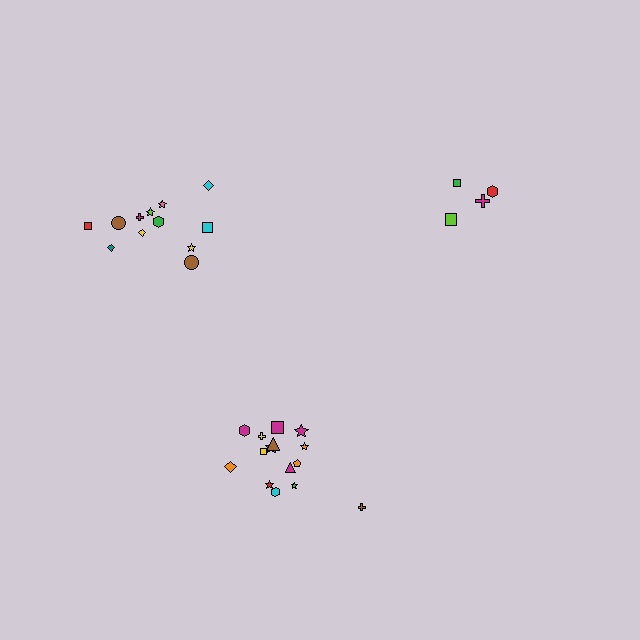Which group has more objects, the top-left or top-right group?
The top-left group.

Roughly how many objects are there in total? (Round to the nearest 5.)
Roughly 30 objects in total.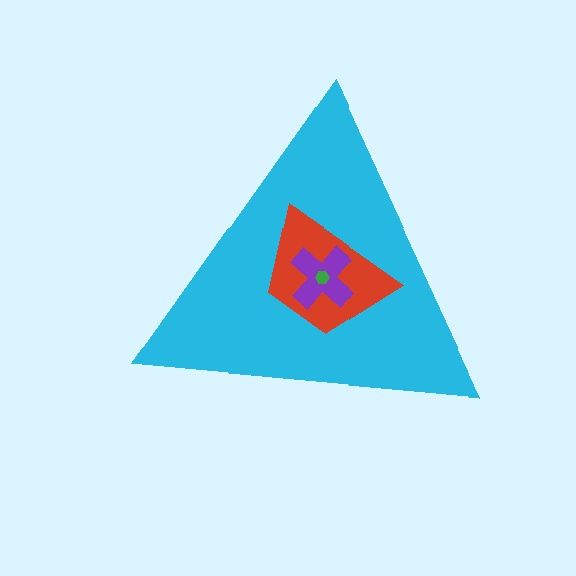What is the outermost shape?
The cyan triangle.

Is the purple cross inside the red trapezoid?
Yes.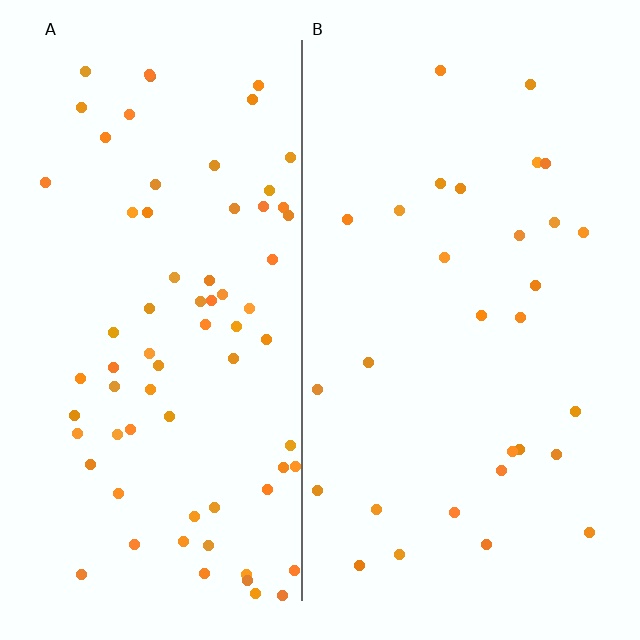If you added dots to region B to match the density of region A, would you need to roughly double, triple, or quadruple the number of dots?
Approximately double.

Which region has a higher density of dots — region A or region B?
A (the left).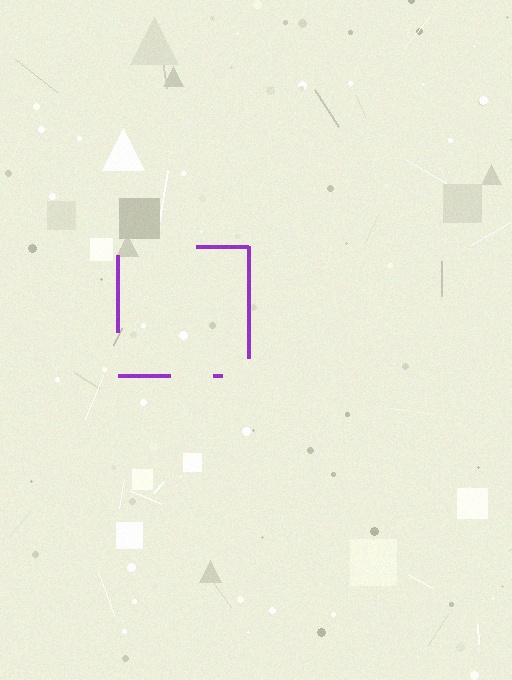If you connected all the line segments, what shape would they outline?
They would outline a square.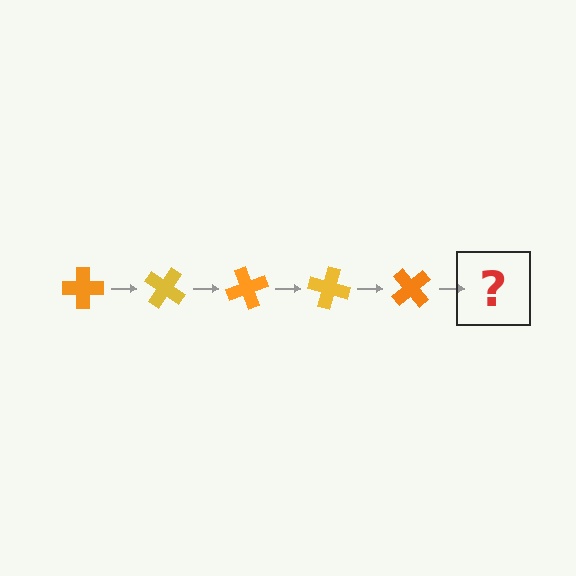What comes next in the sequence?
The next element should be a yellow cross, rotated 175 degrees from the start.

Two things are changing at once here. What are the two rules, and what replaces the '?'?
The two rules are that it rotates 35 degrees each step and the color cycles through orange and yellow. The '?' should be a yellow cross, rotated 175 degrees from the start.